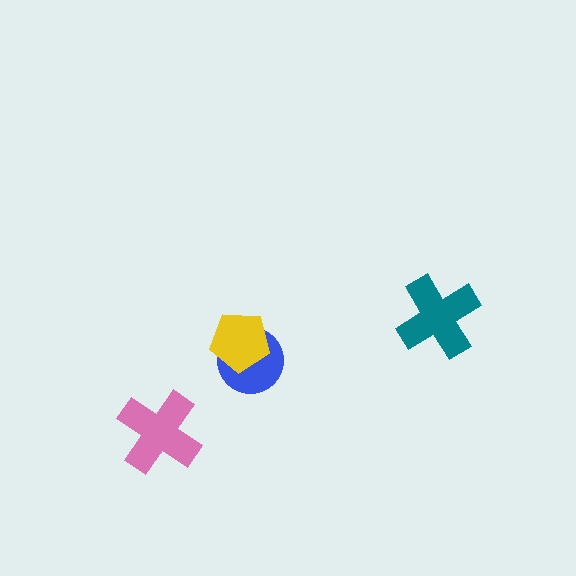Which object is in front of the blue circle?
The yellow pentagon is in front of the blue circle.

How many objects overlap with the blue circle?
1 object overlaps with the blue circle.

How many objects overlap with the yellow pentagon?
1 object overlaps with the yellow pentagon.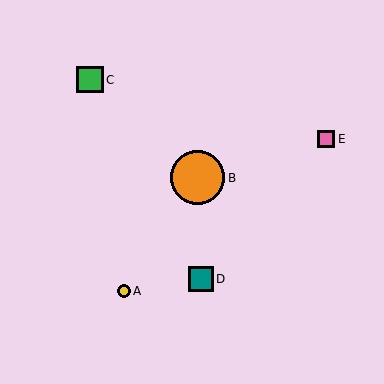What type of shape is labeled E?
Shape E is a pink square.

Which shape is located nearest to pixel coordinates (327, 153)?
The pink square (labeled E) at (326, 139) is nearest to that location.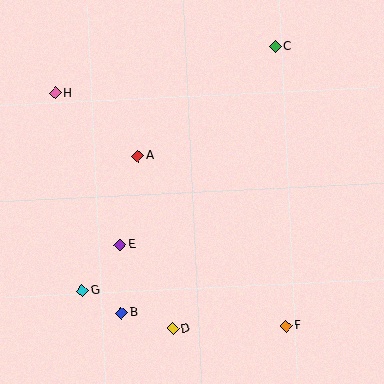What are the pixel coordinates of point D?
Point D is at (173, 329).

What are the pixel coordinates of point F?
Point F is at (286, 326).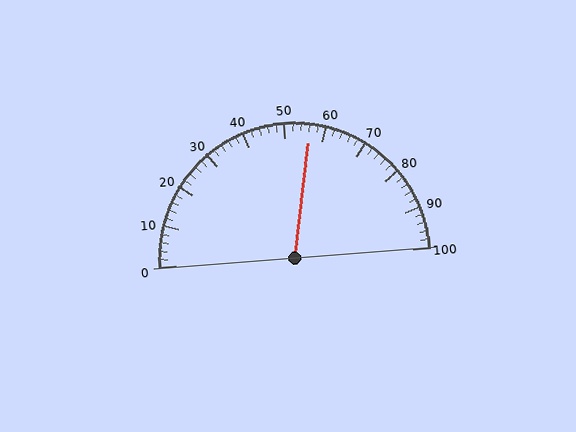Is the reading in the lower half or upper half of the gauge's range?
The reading is in the upper half of the range (0 to 100).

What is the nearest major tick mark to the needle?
The nearest major tick mark is 60.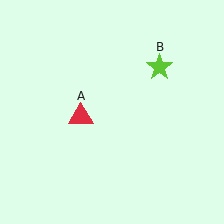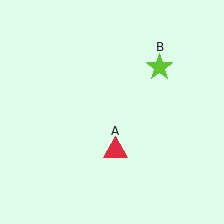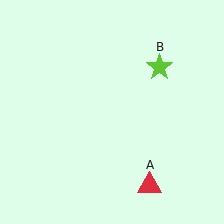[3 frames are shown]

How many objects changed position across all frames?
1 object changed position: red triangle (object A).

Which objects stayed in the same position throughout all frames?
Lime star (object B) remained stationary.